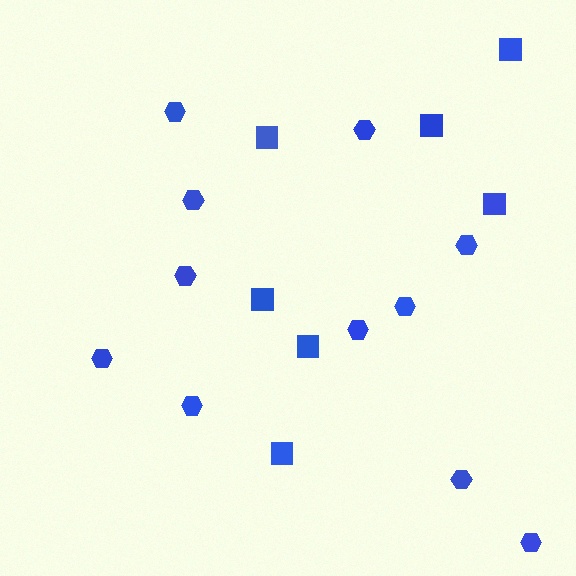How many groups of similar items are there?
There are 2 groups: one group of hexagons (11) and one group of squares (7).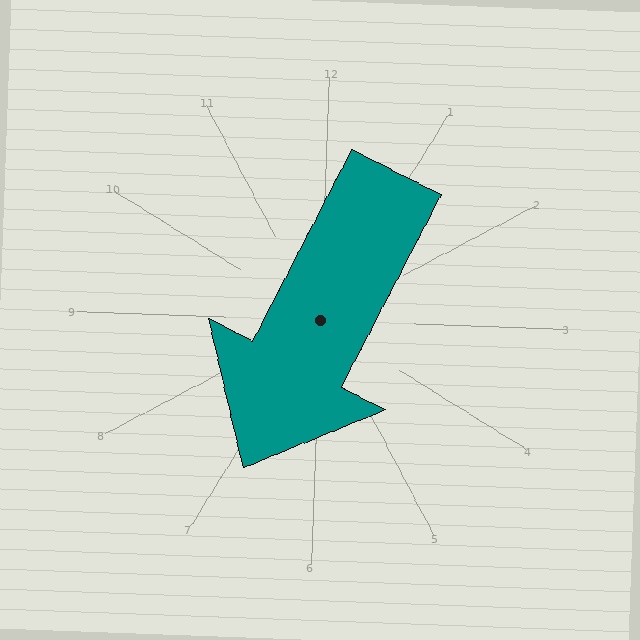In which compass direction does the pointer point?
Southwest.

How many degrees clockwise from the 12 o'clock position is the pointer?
Approximately 205 degrees.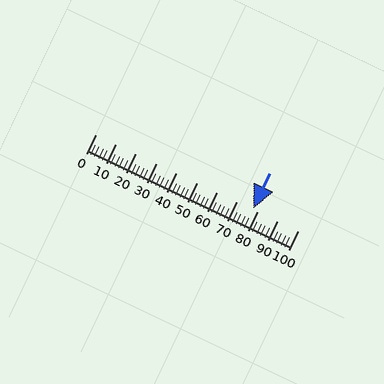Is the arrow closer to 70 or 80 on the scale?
The arrow is closer to 80.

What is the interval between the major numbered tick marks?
The major tick marks are spaced 10 units apart.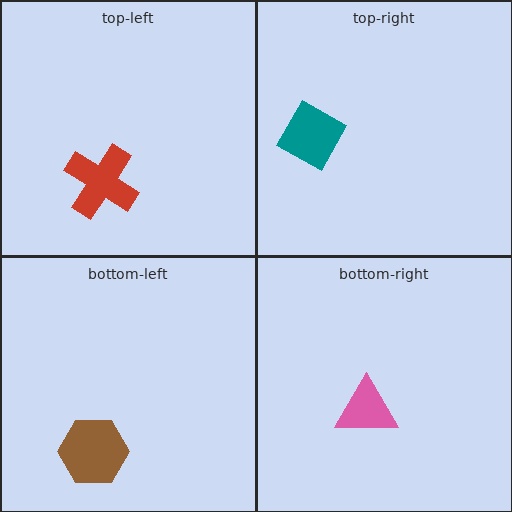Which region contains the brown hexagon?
The bottom-left region.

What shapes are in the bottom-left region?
The brown hexagon.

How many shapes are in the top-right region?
1.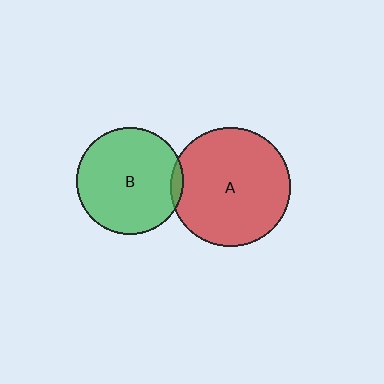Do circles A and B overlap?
Yes.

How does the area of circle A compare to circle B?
Approximately 1.2 times.